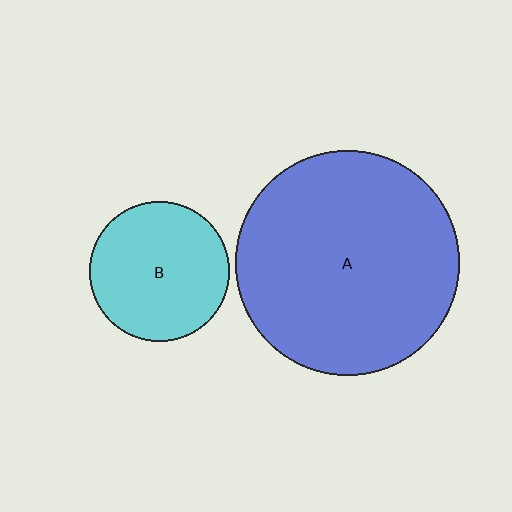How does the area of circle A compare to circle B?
Approximately 2.6 times.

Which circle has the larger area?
Circle A (blue).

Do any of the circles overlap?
No, none of the circles overlap.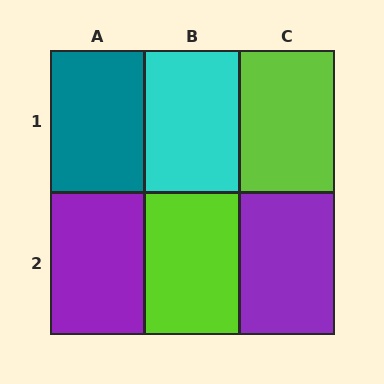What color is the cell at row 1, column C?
Lime.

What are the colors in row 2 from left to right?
Purple, lime, purple.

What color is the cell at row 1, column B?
Cyan.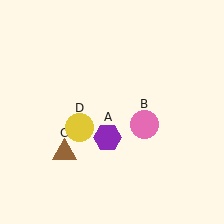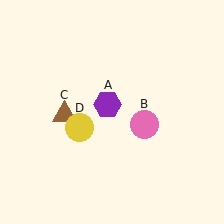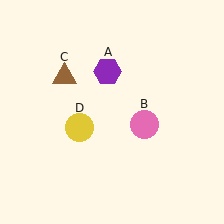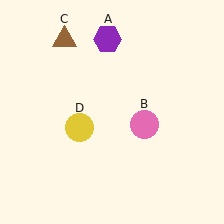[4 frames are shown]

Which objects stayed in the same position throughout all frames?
Pink circle (object B) and yellow circle (object D) remained stationary.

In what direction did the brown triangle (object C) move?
The brown triangle (object C) moved up.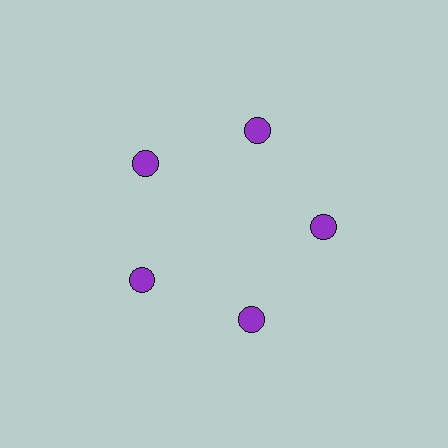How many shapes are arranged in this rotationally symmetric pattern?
There are 5 shapes, arranged in 5 groups of 1.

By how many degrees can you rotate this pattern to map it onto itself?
The pattern maps onto itself every 72 degrees of rotation.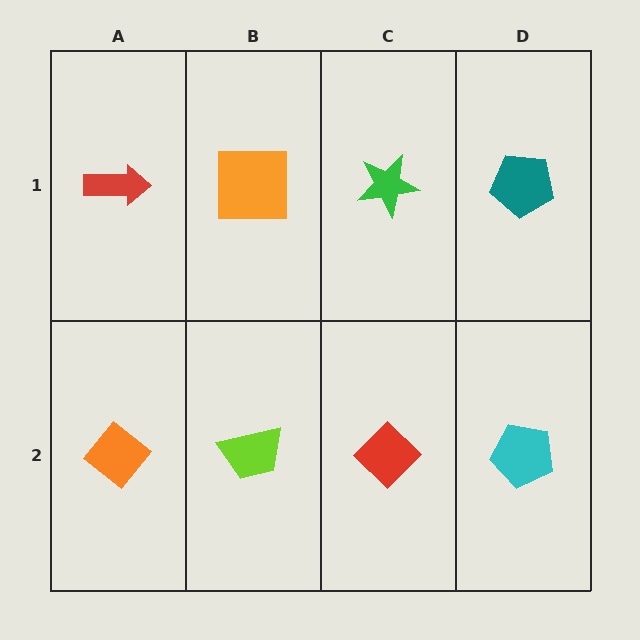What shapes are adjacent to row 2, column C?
A green star (row 1, column C), a lime trapezoid (row 2, column B), a cyan pentagon (row 2, column D).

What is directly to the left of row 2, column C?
A lime trapezoid.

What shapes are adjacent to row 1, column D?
A cyan pentagon (row 2, column D), a green star (row 1, column C).